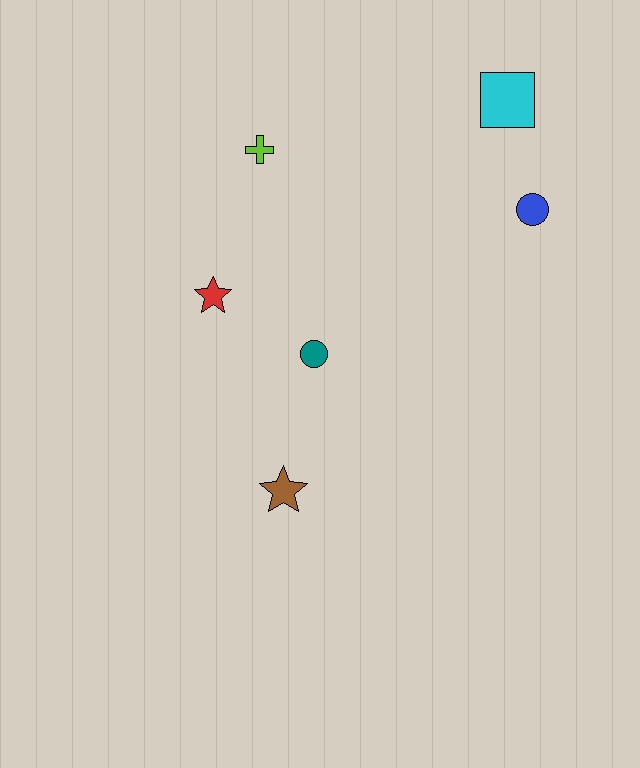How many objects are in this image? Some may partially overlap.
There are 6 objects.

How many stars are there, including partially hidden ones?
There are 2 stars.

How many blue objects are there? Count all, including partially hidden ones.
There is 1 blue object.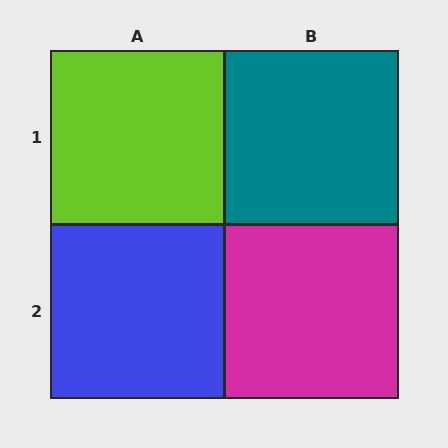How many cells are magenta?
1 cell is magenta.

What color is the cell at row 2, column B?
Magenta.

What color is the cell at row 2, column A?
Blue.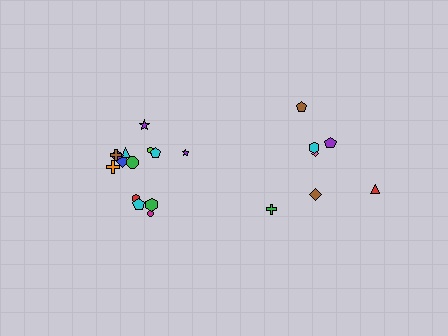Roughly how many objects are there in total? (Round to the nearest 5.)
Roughly 20 objects in total.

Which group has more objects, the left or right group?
The left group.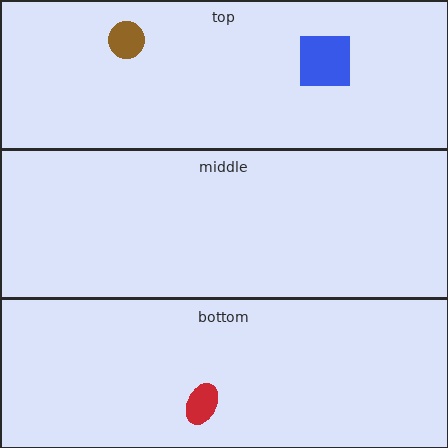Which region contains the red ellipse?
The bottom region.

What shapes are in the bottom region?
The red ellipse.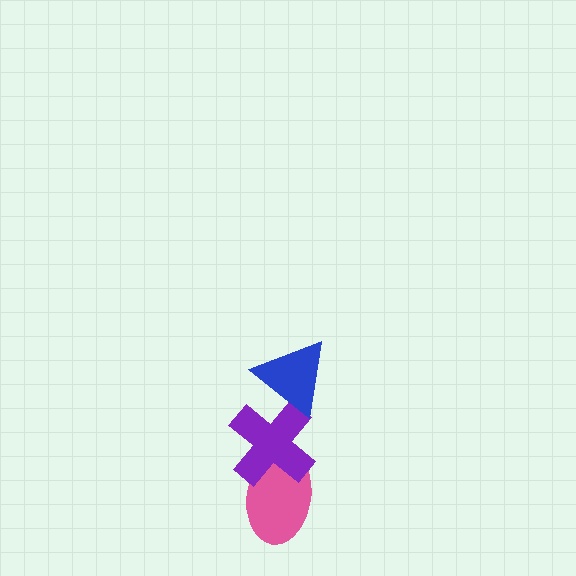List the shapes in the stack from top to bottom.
From top to bottom: the blue triangle, the purple cross, the pink ellipse.